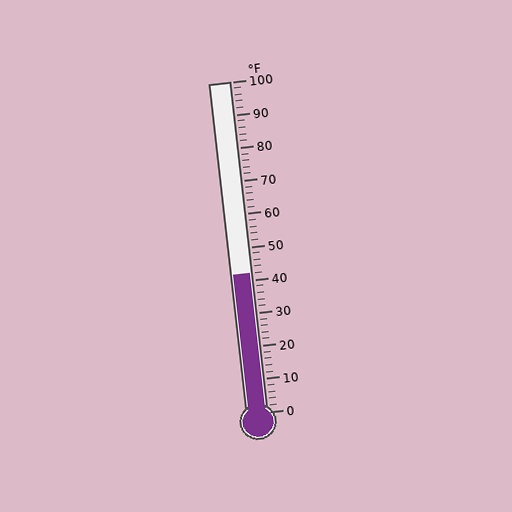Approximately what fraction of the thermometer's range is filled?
The thermometer is filled to approximately 40% of its range.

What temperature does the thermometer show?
The thermometer shows approximately 42°F.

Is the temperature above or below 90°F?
The temperature is below 90°F.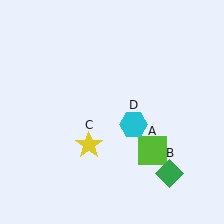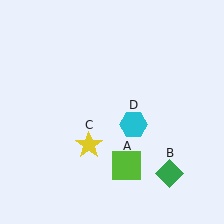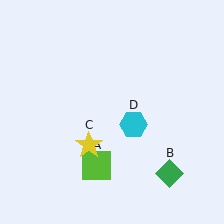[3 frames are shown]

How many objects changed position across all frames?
1 object changed position: lime square (object A).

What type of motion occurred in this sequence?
The lime square (object A) rotated clockwise around the center of the scene.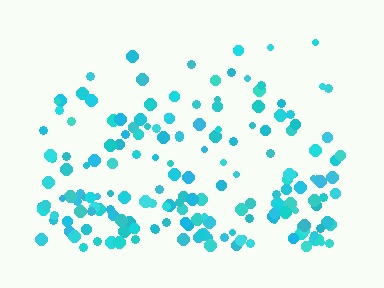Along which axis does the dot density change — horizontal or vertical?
Vertical.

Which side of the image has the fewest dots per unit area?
The top.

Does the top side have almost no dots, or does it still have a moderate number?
Still a moderate number, just noticeably fewer than the bottom.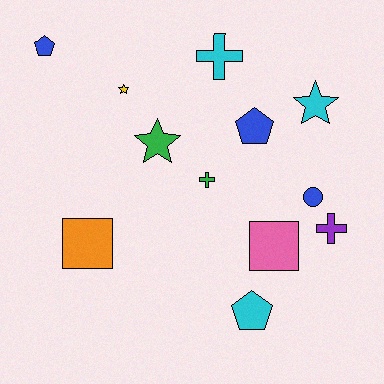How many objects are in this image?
There are 12 objects.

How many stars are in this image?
There are 3 stars.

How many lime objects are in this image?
There are no lime objects.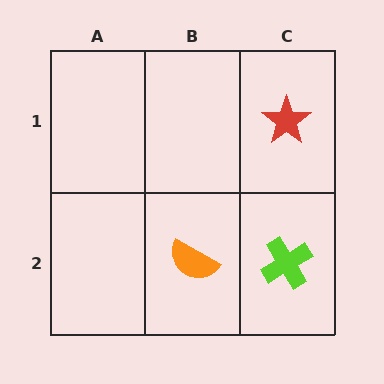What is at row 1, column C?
A red star.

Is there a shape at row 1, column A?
No, that cell is empty.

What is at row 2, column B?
An orange semicircle.